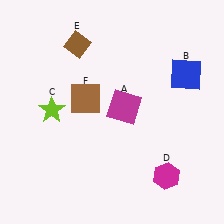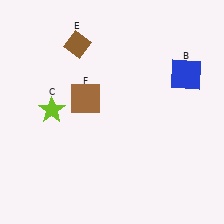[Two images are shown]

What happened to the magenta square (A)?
The magenta square (A) was removed in Image 2. It was in the top-right area of Image 1.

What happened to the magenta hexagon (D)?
The magenta hexagon (D) was removed in Image 2. It was in the bottom-right area of Image 1.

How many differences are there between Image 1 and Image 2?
There are 2 differences between the two images.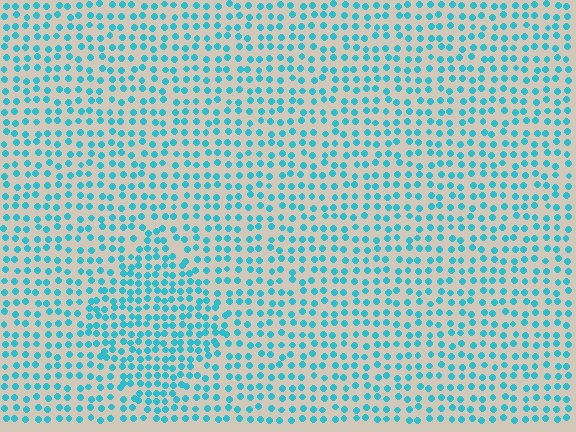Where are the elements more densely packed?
The elements are more densely packed inside the diamond boundary.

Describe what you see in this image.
The image contains small cyan elements arranged at two different densities. A diamond-shaped region is visible where the elements are more densely packed than the surrounding area.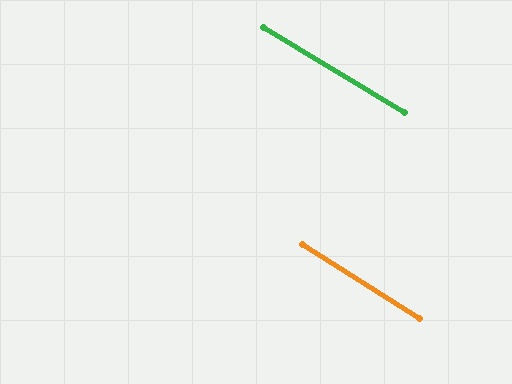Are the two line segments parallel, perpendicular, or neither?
Parallel — their directions differ by only 1.1°.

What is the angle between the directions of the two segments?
Approximately 1 degree.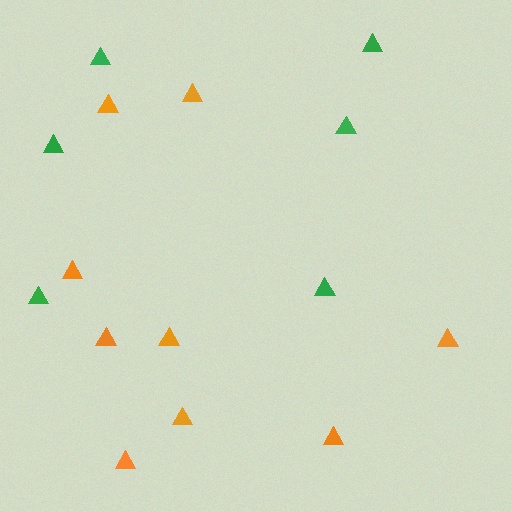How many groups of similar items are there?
There are 2 groups: one group of orange triangles (9) and one group of green triangles (6).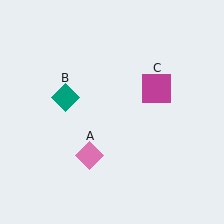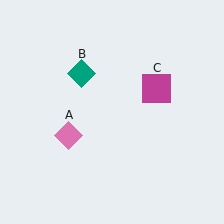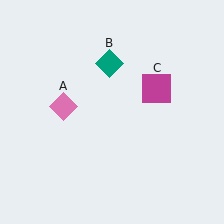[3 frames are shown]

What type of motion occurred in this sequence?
The pink diamond (object A), teal diamond (object B) rotated clockwise around the center of the scene.